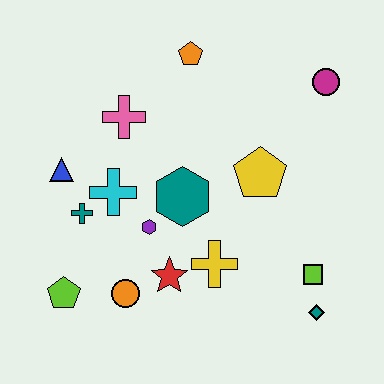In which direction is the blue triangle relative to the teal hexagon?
The blue triangle is to the left of the teal hexagon.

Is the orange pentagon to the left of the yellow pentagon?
Yes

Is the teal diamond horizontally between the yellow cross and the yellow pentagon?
No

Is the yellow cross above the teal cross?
No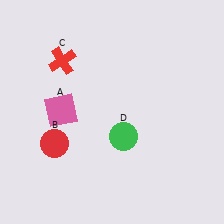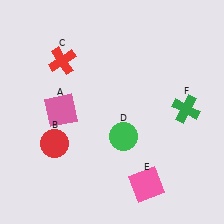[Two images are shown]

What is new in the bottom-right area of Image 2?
A pink square (E) was added in the bottom-right area of Image 2.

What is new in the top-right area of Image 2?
A green cross (F) was added in the top-right area of Image 2.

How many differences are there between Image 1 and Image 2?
There are 2 differences between the two images.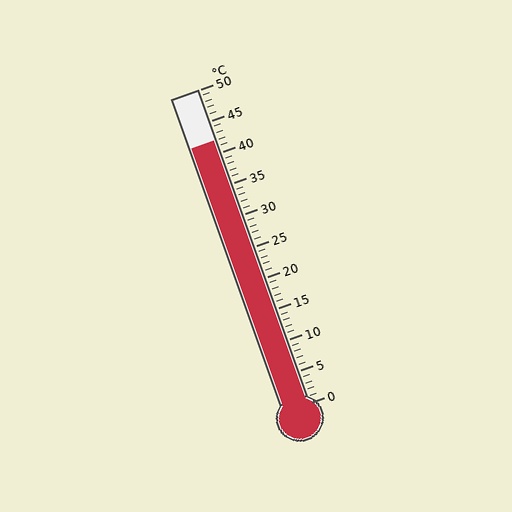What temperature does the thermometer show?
The thermometer shows approximately 42°C.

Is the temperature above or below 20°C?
The temperature is above 20°C.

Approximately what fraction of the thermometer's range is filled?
The thermometer is filled to approximately 85% of its range.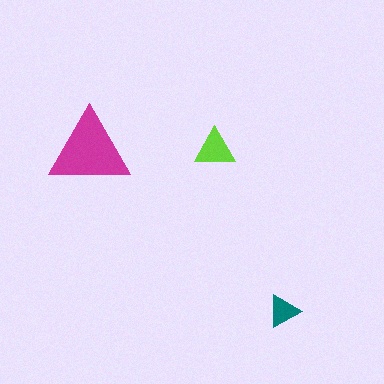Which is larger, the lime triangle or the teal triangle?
The lime one.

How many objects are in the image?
There are 3 objects in the image.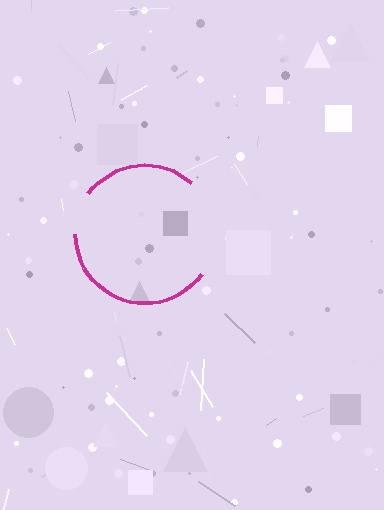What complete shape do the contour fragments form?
The contour fragments form a circle.